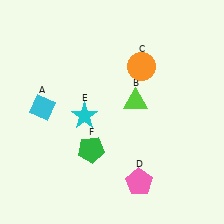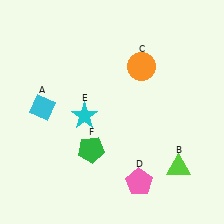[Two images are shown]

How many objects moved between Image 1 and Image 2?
1 object moved between the two images.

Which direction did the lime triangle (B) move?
The lime triangle (B) moved down.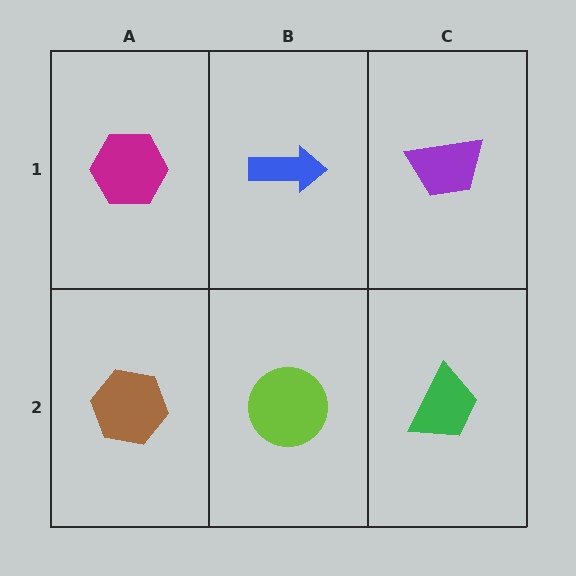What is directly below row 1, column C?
A green trapezoid.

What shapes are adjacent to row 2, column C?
A purple trapezoid (row 1, column C), a lime circle (row 2, column B).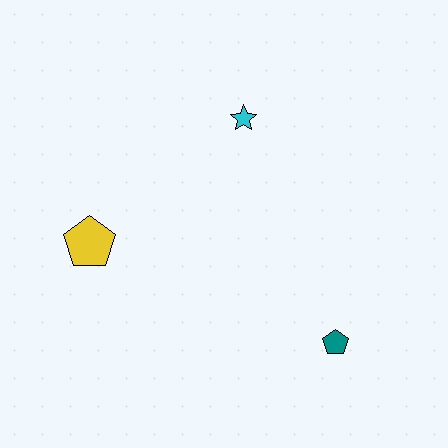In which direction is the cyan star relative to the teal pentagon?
The cyan star is above the teal pentagon.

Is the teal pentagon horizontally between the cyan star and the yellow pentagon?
No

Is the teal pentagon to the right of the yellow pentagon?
Yes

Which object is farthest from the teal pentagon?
The yellow pentagon is farthest from the teal pentagon.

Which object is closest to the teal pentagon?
The cyan star is closest to the teal pentagon.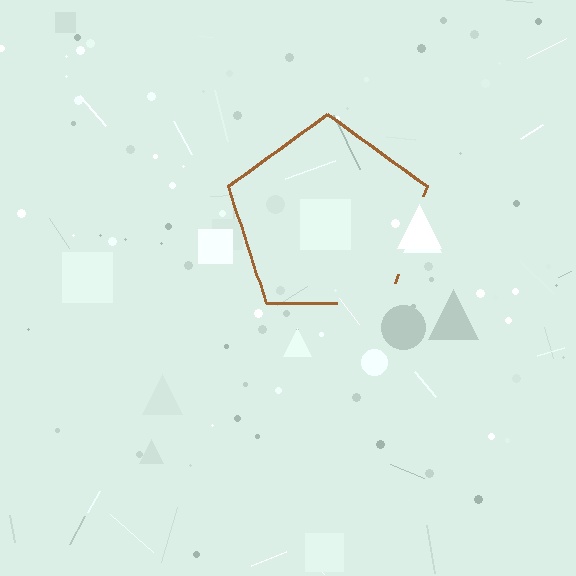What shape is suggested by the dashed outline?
The dashed outline suggests a pentagon.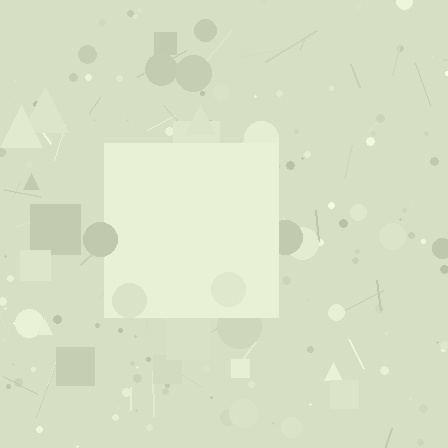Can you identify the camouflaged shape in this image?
The camouflaged shape is a square.